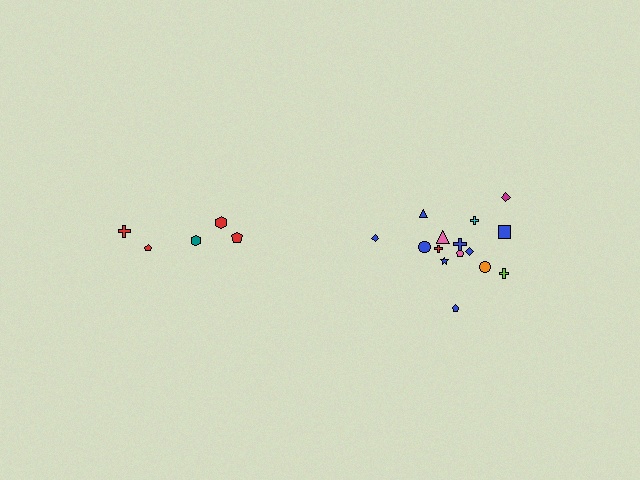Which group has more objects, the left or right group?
The right group.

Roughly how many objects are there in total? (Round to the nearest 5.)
Roughly 20 objects in total.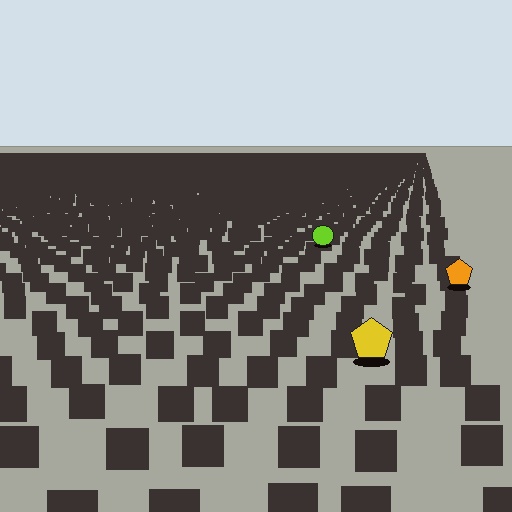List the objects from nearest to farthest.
From nearest to farthest: the yellow pentagon, the orange pentagon, the lime circle.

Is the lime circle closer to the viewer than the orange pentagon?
No. The orange pentagon is closer — you can tell from the texture gradient: the ground texture is coarser near it.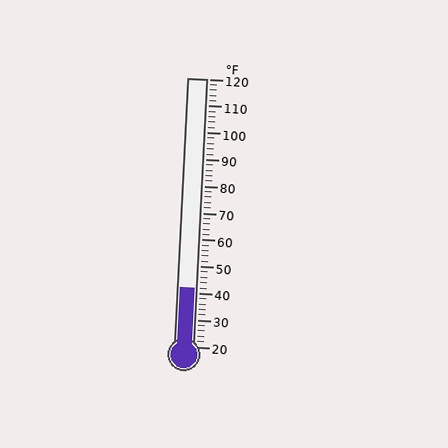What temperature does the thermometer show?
The thermometer shows approximately 42°F.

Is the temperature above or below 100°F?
The temperature is below 100°F.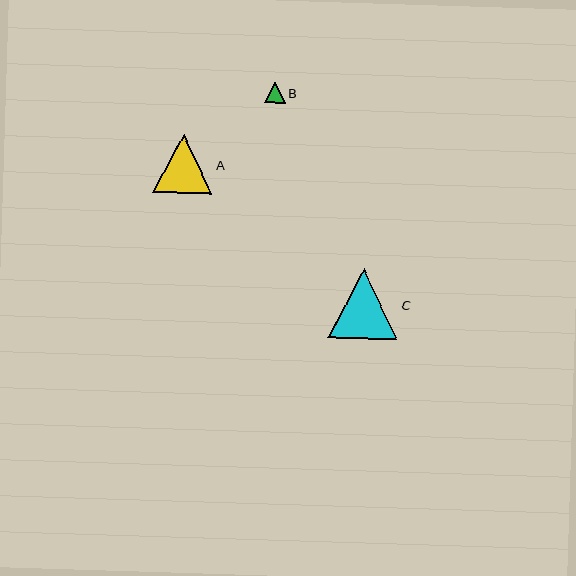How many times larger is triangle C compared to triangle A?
Triangle C is approximately 1.2 times the size of triangle A.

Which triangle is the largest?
Triangle C is the largest with a size of approximately 69 pixels.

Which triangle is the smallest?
Triangle B is the smallest with a size of approximately 21 pixels.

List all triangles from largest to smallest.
From largest to smallest: C, A, B.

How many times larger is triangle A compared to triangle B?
Triangle A is approximately 2.8 times the size of triangle B.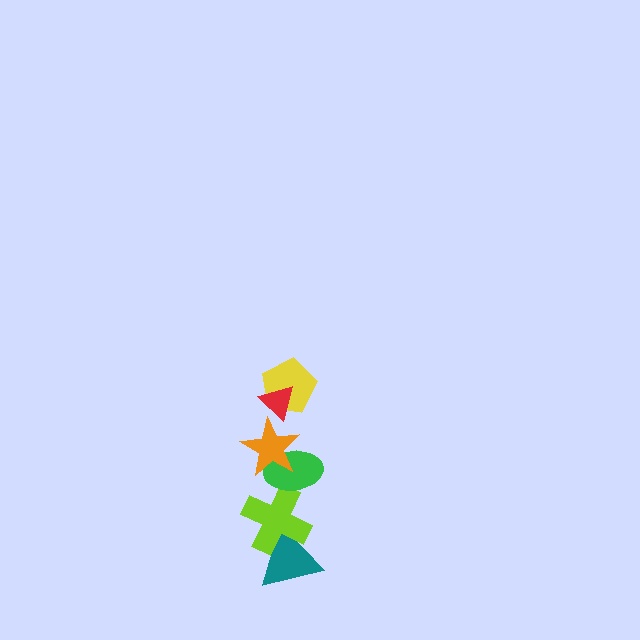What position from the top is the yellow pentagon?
The yellow pentagon is 2nd from the top.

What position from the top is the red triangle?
The red triangle is 1st from the top.